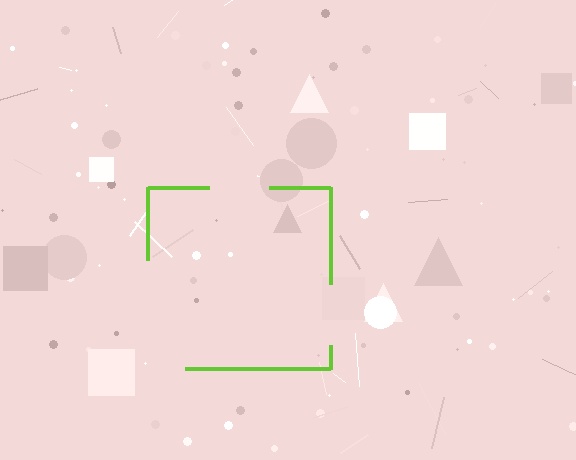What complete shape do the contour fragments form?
The contour fragments form a square.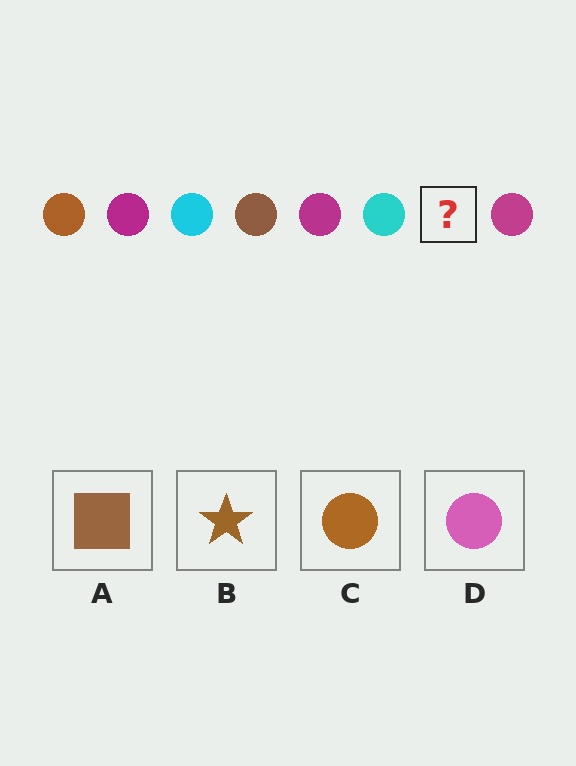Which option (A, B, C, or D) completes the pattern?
C.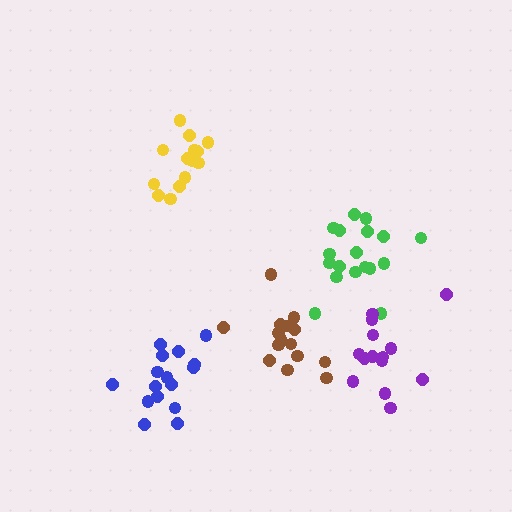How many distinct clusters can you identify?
There are 5 distinct clusters.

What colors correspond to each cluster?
The clusters are colored: brown, yellow, green, blue, purple.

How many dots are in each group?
Group 1: 15 dots, Group 2: 15 dots, Group 3: 18 dots, Group 4: 16 dots, Group 5: 14 dots (78 total).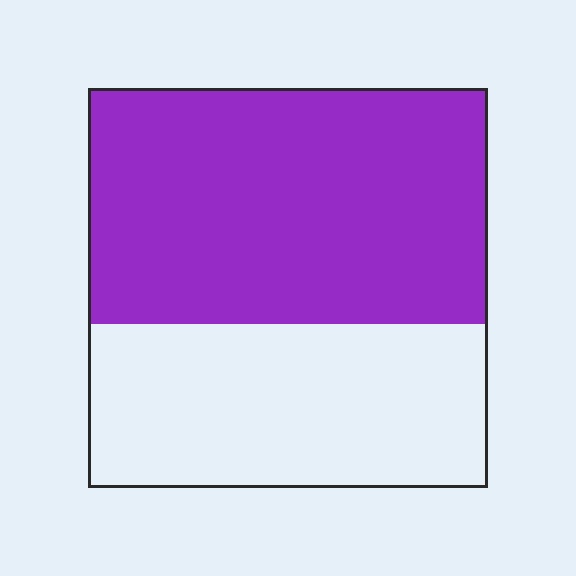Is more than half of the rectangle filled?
Yes.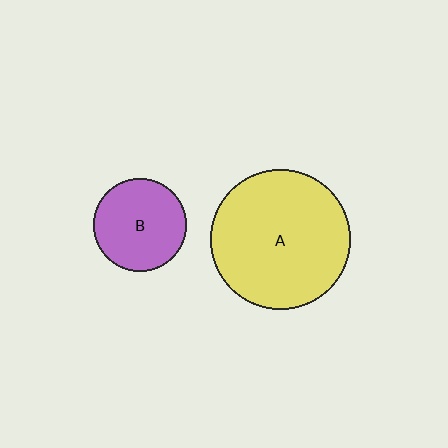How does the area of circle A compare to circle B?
Approximately 2.2 times.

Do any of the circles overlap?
No, none of the circles overlap.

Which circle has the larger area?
Circle A (yellow).